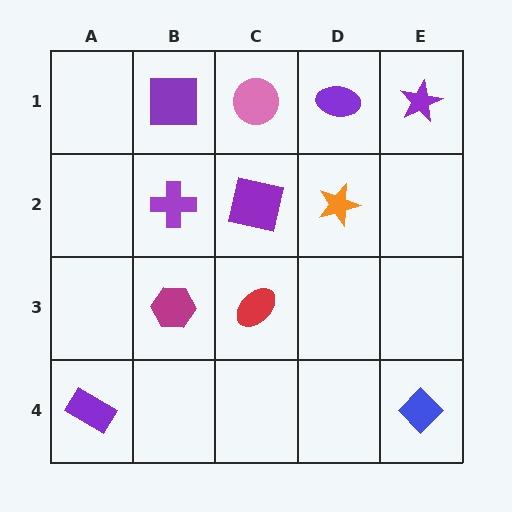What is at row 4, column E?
A blue diamond.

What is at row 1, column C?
A pink circle.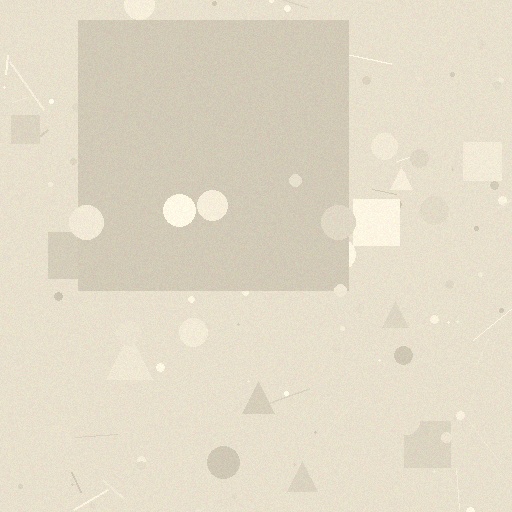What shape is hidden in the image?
A square is hidden in the image.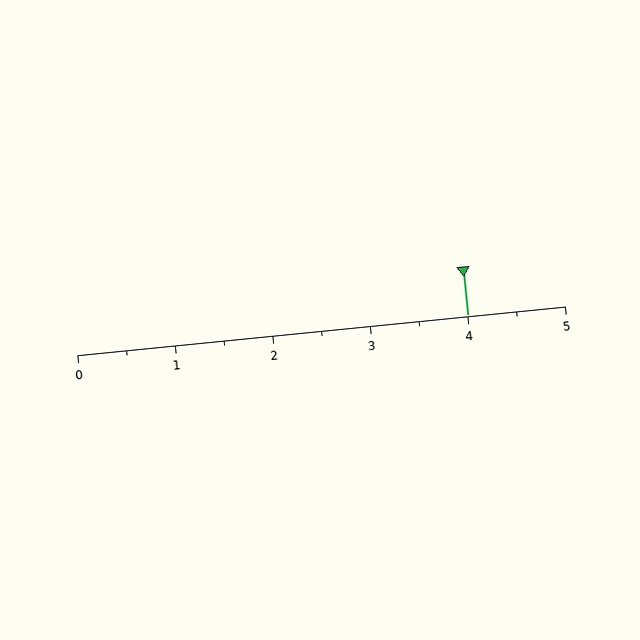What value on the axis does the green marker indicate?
The marker indicates approximately 4.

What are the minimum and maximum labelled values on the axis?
The axis runs from 0 to 5.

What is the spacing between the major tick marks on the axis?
The major ticks are spaced 1 apart.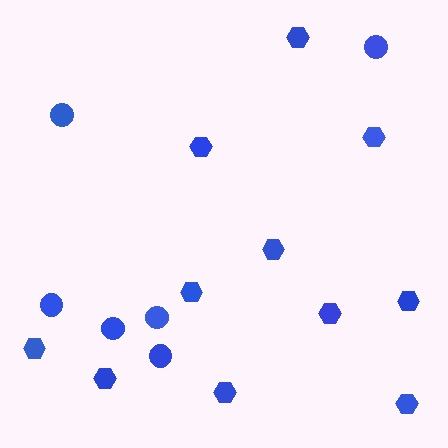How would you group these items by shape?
There are 2 groups: one group of circles (6) and one group of hexagons (11).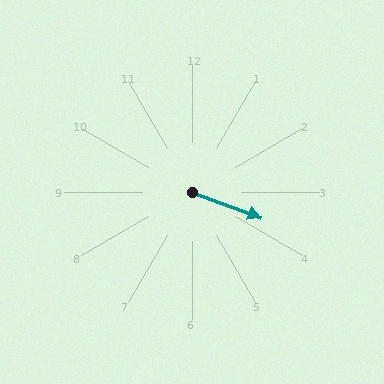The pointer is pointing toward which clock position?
Roughly 4 o'clock.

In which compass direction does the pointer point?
East.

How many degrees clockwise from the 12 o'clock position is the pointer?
Approximately 110 degrees.